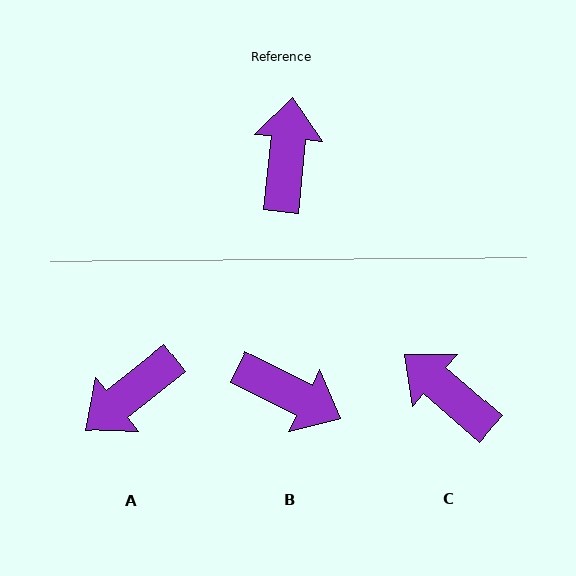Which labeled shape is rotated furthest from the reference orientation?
A, about 134 degrees away.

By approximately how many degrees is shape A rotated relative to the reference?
Approximately 134 degrees counter-clockwise.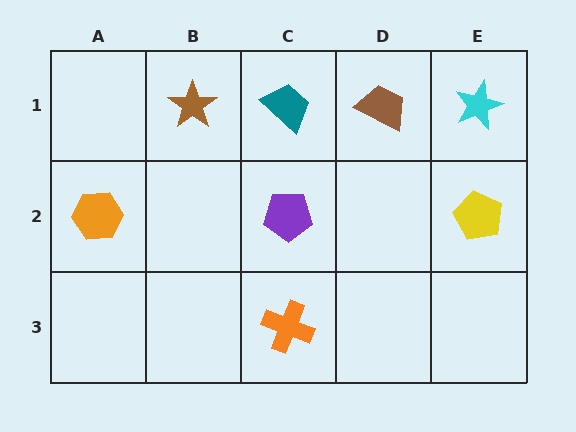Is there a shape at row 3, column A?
No, that cell is empty.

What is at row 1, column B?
A brown star.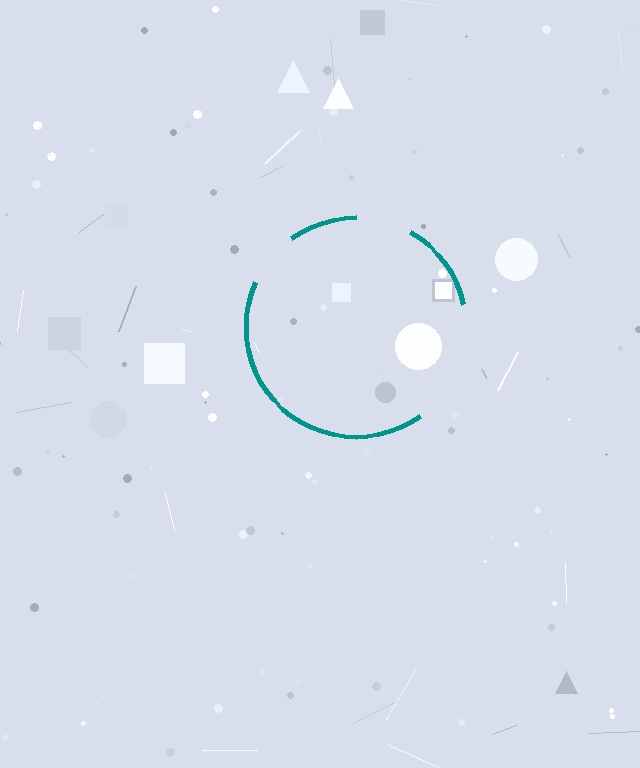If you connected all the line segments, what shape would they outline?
They would outline a circle.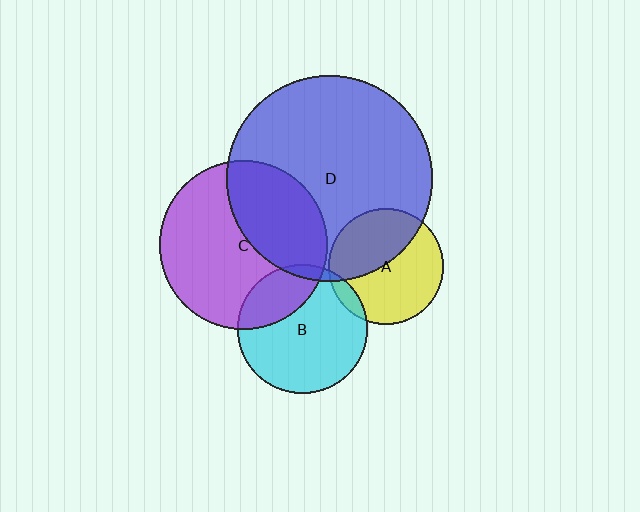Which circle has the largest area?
Circle D (blue).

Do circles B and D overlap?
Yes.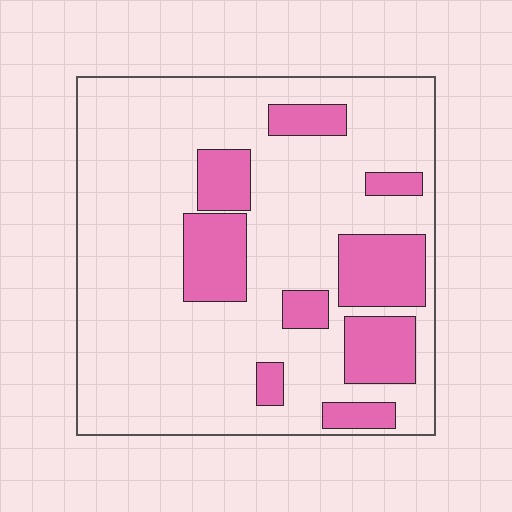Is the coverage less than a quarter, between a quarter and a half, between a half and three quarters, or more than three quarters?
Less than a quarter.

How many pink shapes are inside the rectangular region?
9.